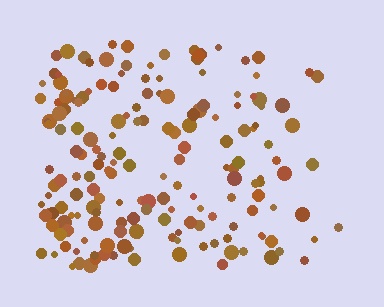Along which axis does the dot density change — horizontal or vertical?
Horizontal.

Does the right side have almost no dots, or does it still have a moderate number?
Still a moderate number, just noticeably fewer than the left.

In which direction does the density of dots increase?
From right to left, with the left side densest.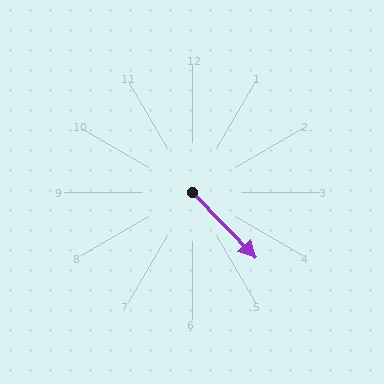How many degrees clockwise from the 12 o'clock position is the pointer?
Approximately 136 degrees.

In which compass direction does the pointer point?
Southeast.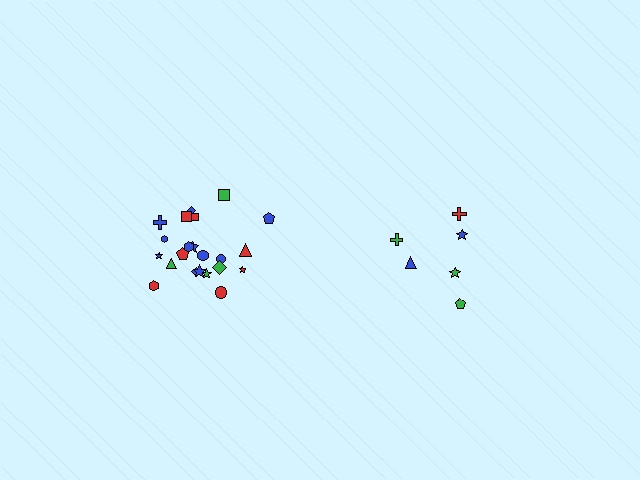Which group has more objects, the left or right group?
The left group.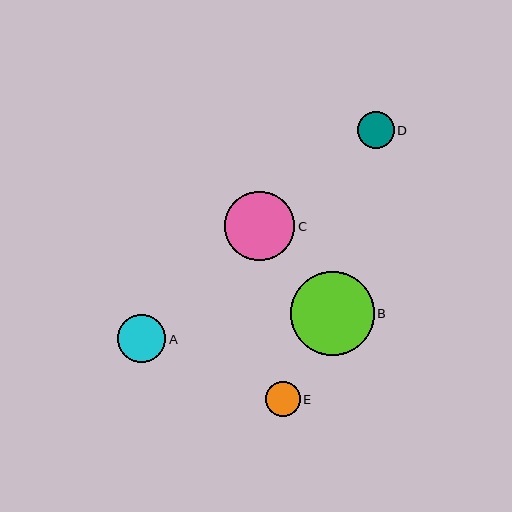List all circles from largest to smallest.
From largest to smallest: B, C, A, D, E.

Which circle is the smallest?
Circle E is the smallest with a size of approximately 35 pixels.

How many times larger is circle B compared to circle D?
Circle B is approximately 2.3 times the size of circle D.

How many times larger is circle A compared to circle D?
Circle A is approximately 1.3 times the size of circle D.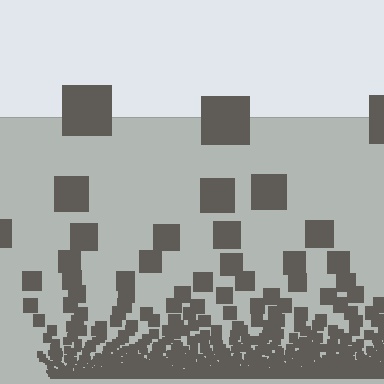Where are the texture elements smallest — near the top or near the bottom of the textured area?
Near the bottom.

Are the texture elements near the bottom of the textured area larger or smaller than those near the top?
Smaller. The gradient is inverted — elements near the bottom are smaller and denser.